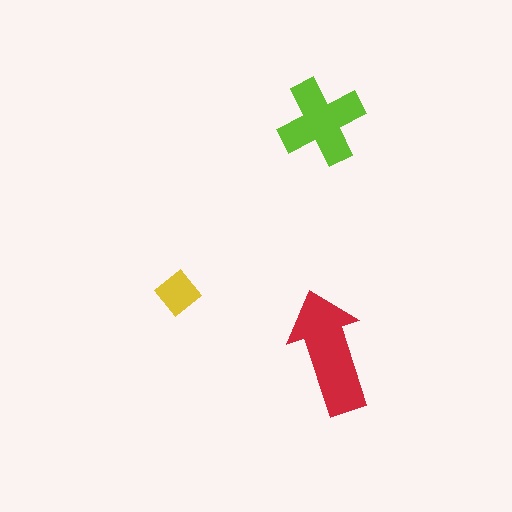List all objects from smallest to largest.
The yellow diamond, the lime cross, the red arrow.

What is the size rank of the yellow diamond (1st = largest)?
3rd.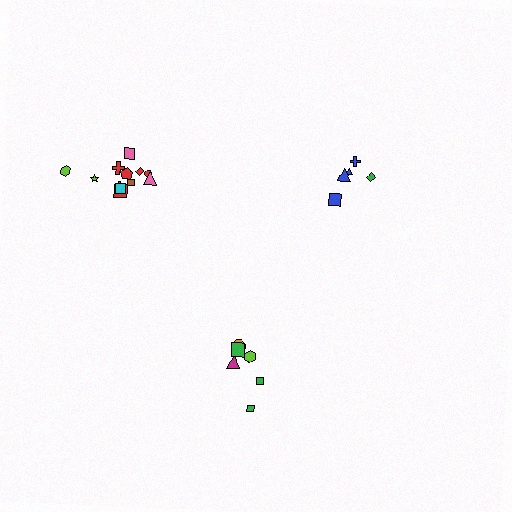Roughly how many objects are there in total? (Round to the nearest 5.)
Roughly 25 objects in total.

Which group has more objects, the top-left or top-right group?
The top-left group.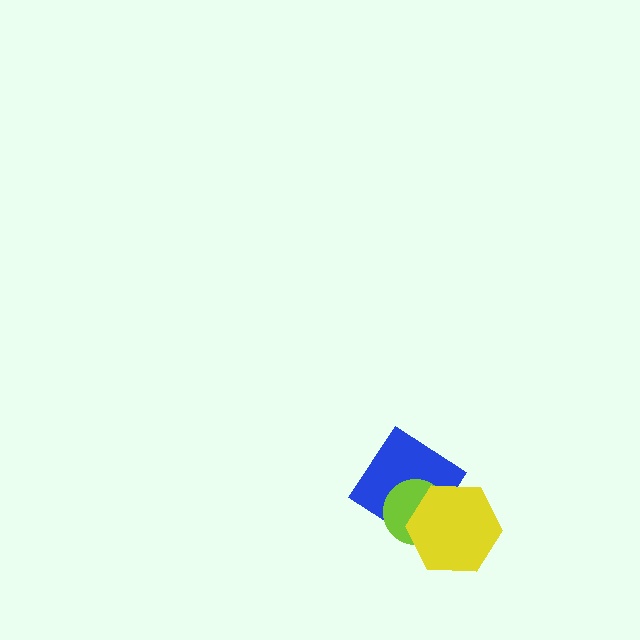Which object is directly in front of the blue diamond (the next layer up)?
The lime circle is directly in front of the blue diamond.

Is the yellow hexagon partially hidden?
No, no other shape covers it.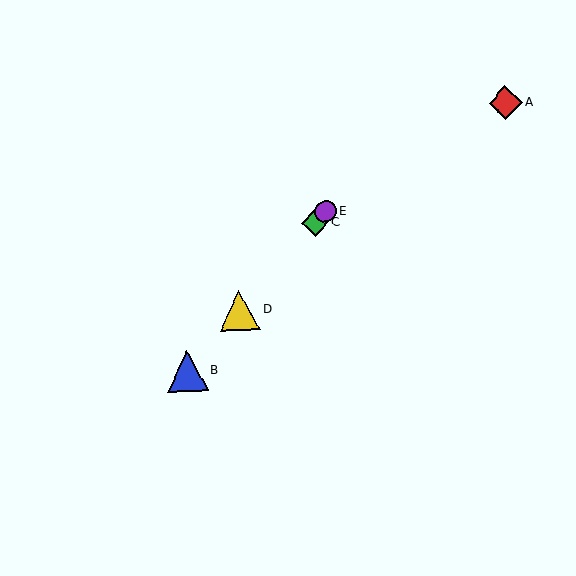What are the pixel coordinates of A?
Object A is at (506, 103).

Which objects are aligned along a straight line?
Objects B, C, D, E are aligned along a straight line.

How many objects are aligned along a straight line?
4 objects (B, C, D, E) are aligned along a straight line.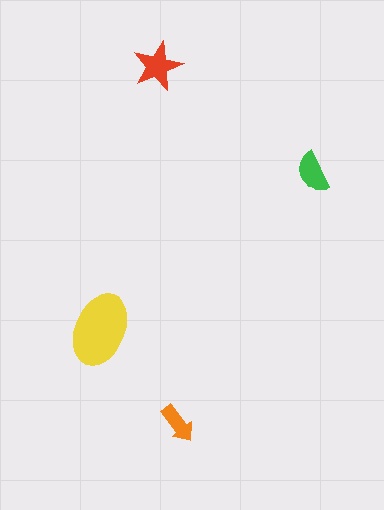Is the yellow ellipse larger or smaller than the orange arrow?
Larger.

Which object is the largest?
The yellow ellipse.